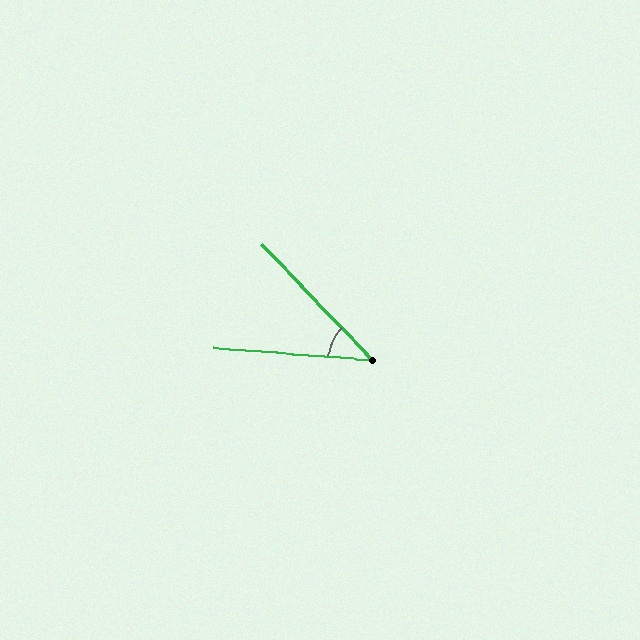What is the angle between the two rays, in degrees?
Approximately 42 degrees.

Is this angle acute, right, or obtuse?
It is acute.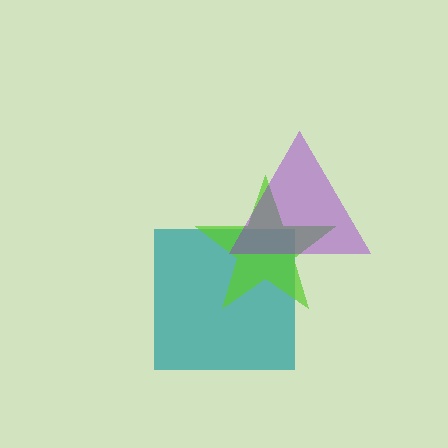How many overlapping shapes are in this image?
There are 3 overlapping shapes in the image.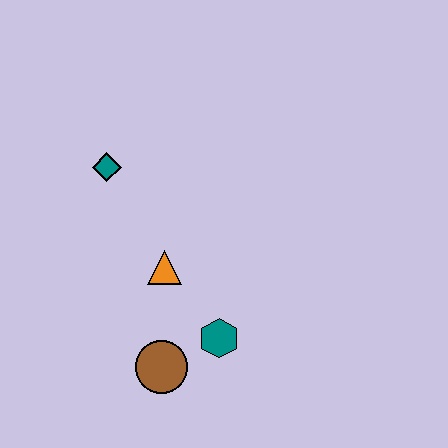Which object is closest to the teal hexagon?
The brown circle is closest to the teal hexagon.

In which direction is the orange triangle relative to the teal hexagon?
The orange triangle is above the teal hexagon.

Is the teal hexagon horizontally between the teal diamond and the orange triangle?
No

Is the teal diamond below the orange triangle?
No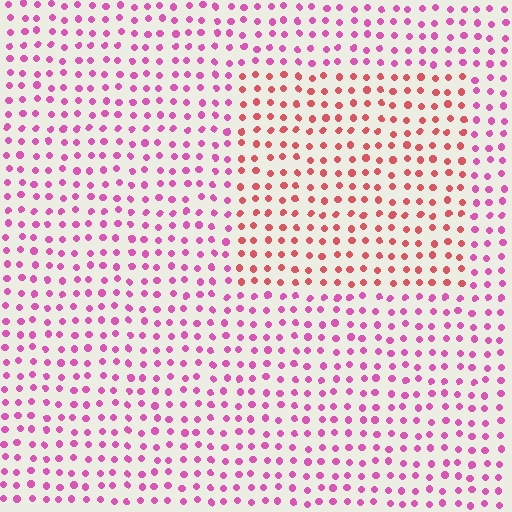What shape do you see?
I see a rectangle.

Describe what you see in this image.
The image is filled with small pink elements in a uniform arrangement. A rectangle-shaped region is visible where the elements are tinted to a slightly different hue, forming a subtle color boundary.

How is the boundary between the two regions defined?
The boundary is defined purely by a slight shift in hue (about 38 degrees). Spacing, size, and orientation are identical on both sides.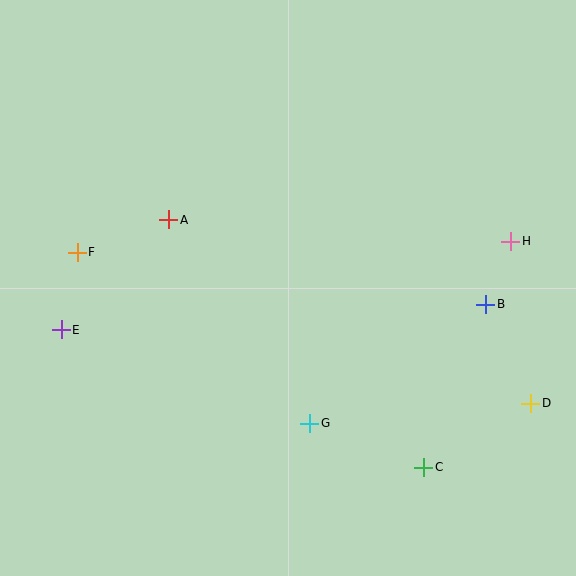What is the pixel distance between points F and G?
The distance between F and G is 288 pixels.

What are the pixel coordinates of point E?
Point E is at (61, 330).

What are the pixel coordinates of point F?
Point F is at (77, 252).